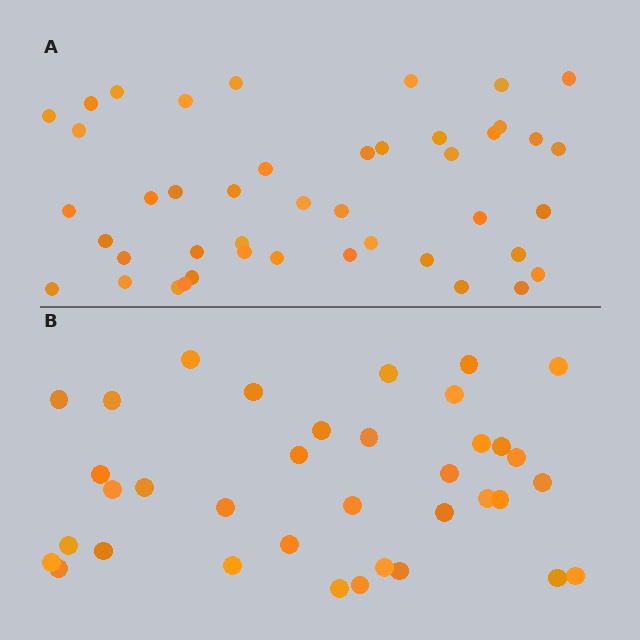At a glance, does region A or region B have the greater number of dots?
Region A (the top region) has more dots.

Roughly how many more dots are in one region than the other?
Region A has roughly 8 or so more dots than region B.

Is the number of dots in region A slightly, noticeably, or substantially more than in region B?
Region A has only slightly more — the two regions are fairly close. The ratio is roughly 1.2 to 1.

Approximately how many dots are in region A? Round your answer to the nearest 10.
About 40 dots. (The exact count is 44, which rounds to 40.)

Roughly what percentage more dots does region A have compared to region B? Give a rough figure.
About 20% more.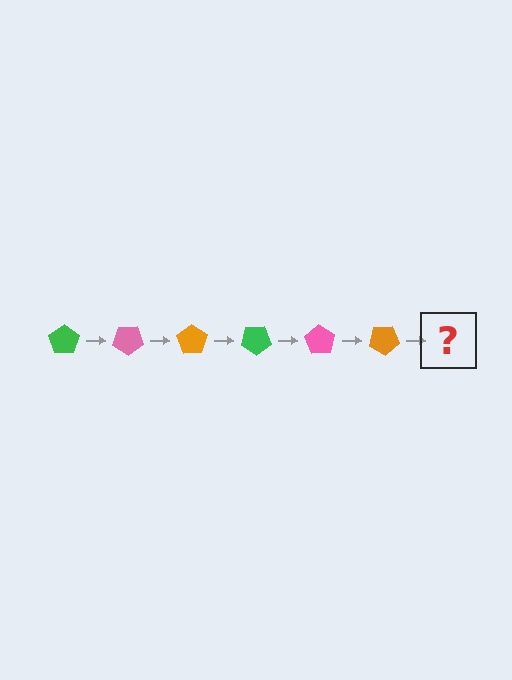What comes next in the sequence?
The next element should be a green pentagon, rotated 210 degrees from the start.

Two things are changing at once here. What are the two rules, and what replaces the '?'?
The two rules are that it rotates 35 degrees each step and the color cycles through green, pink, and orange. The '?' should be a green pentagon, rotated 210 degrees from the start.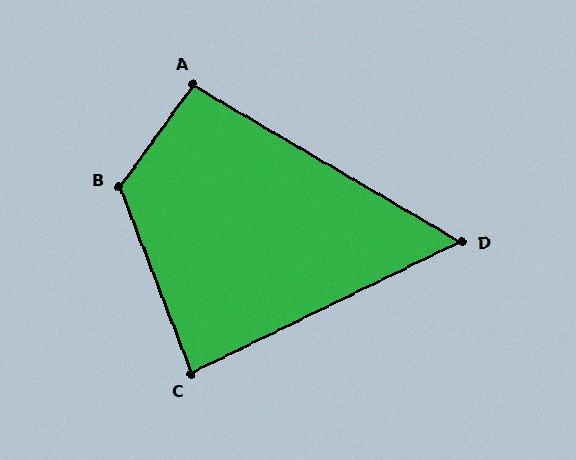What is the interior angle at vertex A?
Approximately 95 degrees (obtuse).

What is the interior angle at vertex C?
Approximately 85 degrees (acute).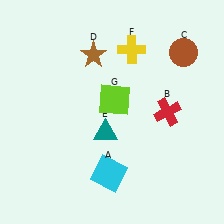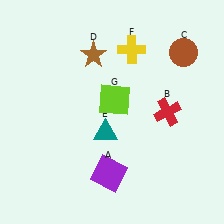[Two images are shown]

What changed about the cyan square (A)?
In Image 1, A is cyan. In Image 2, it changed to purple.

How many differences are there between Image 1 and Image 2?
There is 1 difference between the two images.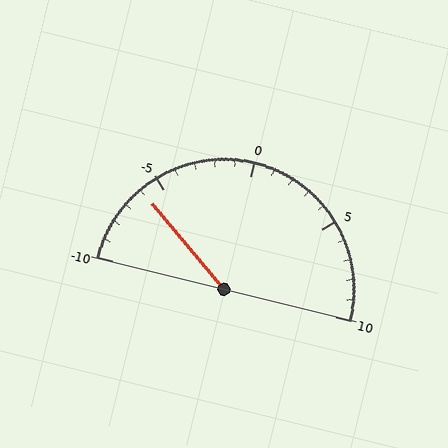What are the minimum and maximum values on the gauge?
The gauge ranges from -10 to 10.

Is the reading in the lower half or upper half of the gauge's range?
The reading is in the lower half of the range (-10 to 10).